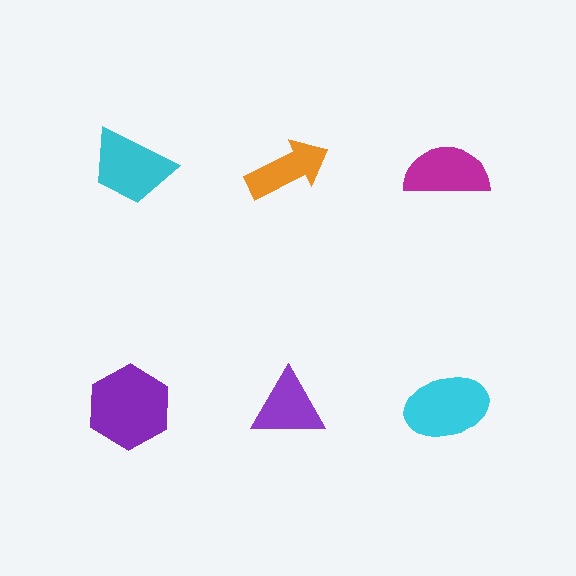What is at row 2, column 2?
A purple triangle.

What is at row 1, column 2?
An orange arrow.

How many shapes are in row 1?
3 shapes.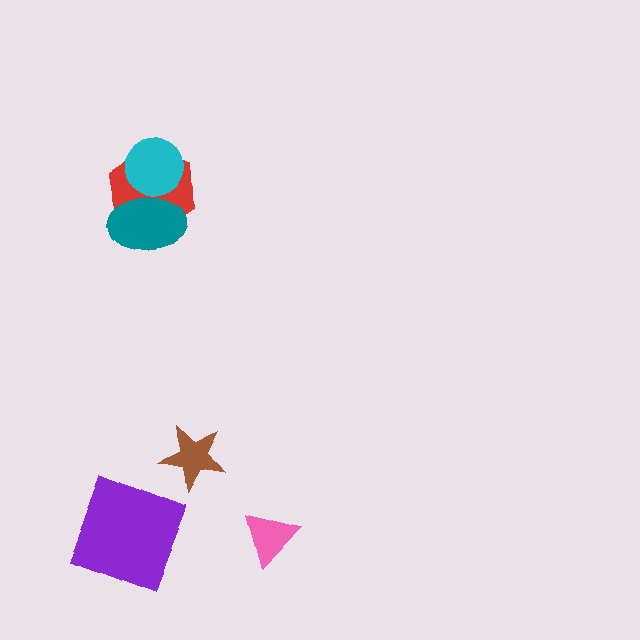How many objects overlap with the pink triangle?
0 objects overlap with the pink triangle.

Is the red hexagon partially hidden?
Yes, it is partially covered by another shape.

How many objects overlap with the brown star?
0 objects overlap with the brown star.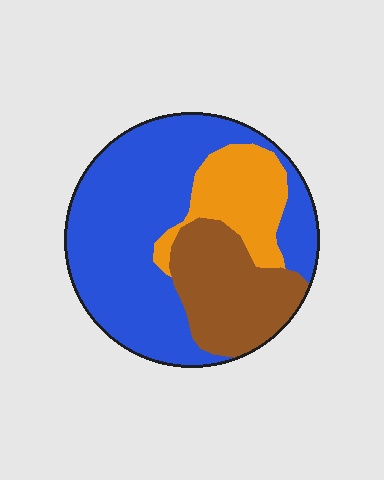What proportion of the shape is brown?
Brown takes up about one quarter (1/4) of the shape.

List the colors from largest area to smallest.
From largest to smallest: blue, brown, orange.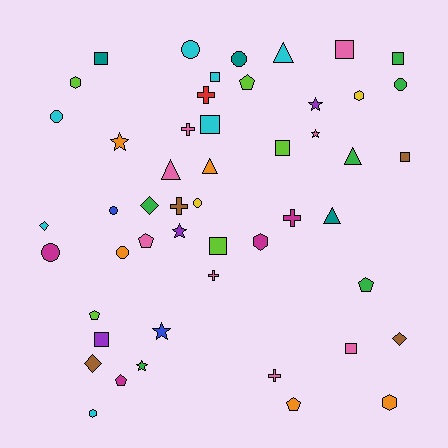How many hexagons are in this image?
There are 5 hexagons.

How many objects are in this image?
There are 50 objects.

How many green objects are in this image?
There are 6 green objects.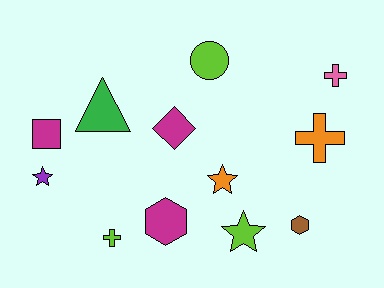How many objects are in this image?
There are 12 objects.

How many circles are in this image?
There is 1 circle.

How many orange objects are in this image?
There are 2 orange objects.